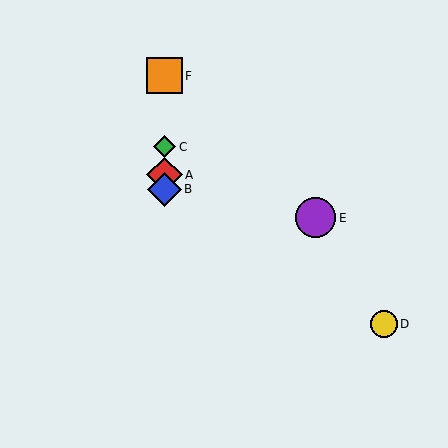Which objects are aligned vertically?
Objects A, B, C, F are aligned vertically.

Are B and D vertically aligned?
No, B is at x≈164 and D is at x≈384.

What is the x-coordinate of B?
Object B is at x≈164.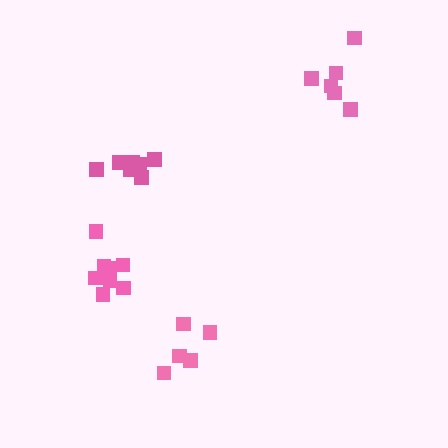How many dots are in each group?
Group 1: 8 dots, Group 2: 9 dots, Group 3: 5 dots, Group 4: 6 dots (28 total).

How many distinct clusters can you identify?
There are 4 distinct clusters.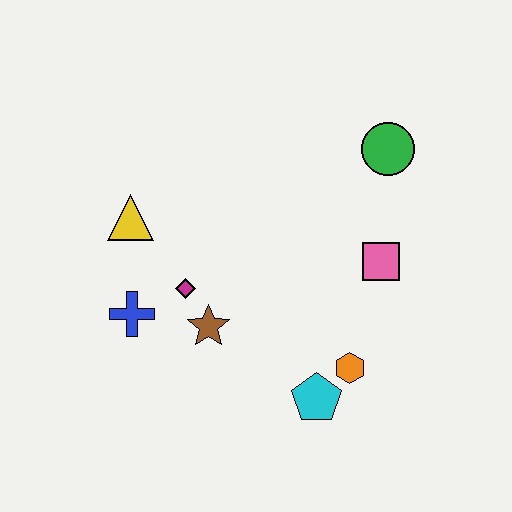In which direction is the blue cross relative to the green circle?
The blue cross is to the left of the green circle.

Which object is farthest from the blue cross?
The green circle is farthest from the blue cross.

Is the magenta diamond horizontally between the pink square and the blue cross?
Yes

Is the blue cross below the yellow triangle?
Yes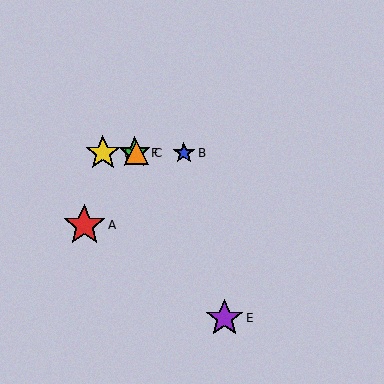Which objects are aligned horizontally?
Objects B, C, D, F are aligned horizontally.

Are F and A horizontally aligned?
No, F is at y≈153 and A is at y≈225.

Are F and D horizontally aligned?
Yes, both are at y≈153.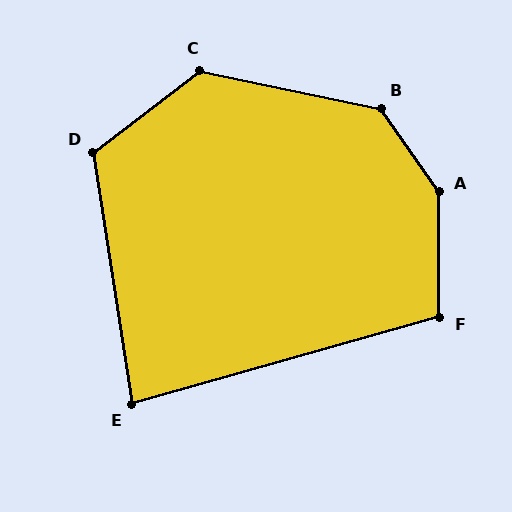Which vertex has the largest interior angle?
A, at approximately 146 degrees.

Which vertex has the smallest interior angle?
E, at approximately 83 degrees.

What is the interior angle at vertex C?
Approximately 131 degrees (obtuse).